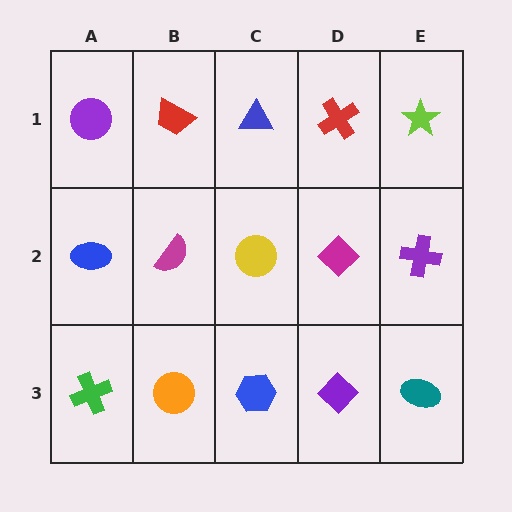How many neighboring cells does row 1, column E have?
2.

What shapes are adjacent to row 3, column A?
A blue ellipse (row 2, column A), an orange circle (row 3, column B).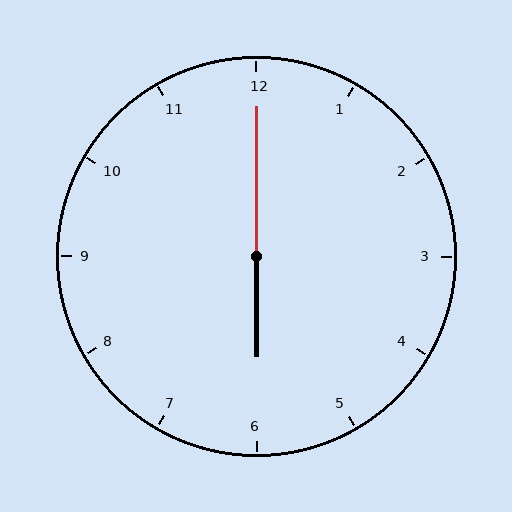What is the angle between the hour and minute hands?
Approximately 180 degrees.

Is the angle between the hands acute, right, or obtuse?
It is obtuse.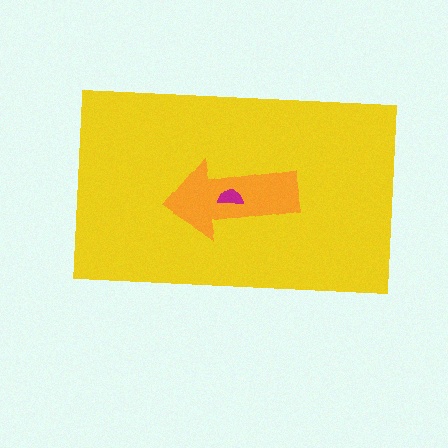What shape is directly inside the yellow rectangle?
The orange arrow.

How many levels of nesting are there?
3.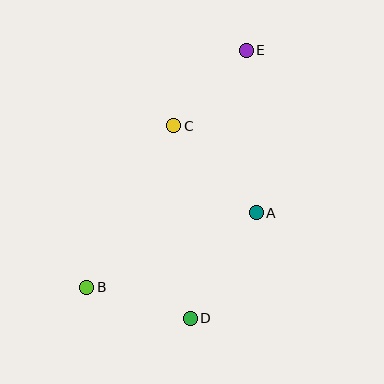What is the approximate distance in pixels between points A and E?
The distance between A and E is approximately 163 pixels.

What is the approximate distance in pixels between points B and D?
The distance between B and D is approximately 108 pixels.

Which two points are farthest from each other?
Points B and E are farthest from each other.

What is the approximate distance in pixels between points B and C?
The distance between B and C is approximately 183 pixels.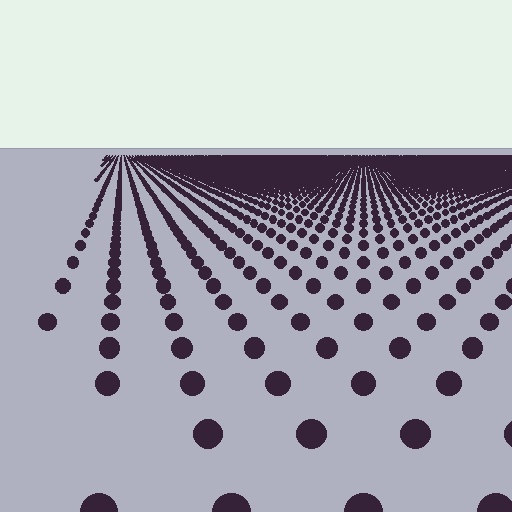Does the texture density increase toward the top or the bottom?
Density increases toward the top.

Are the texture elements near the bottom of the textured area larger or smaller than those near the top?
Larger. Near the bottom, elements are closer to the viewer and appear at a bigger on-screen size.